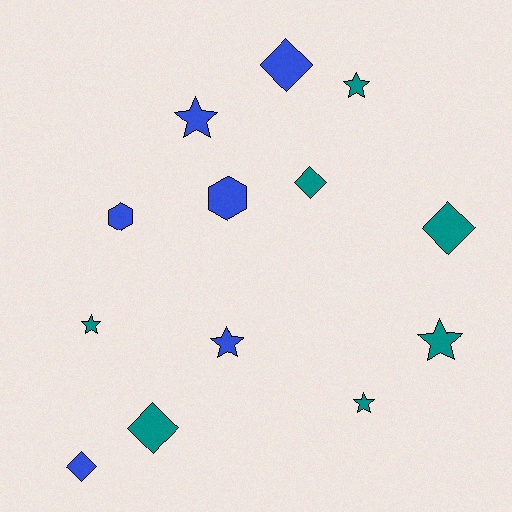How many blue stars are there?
There are 2 blue stars.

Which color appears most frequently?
Teal, with 7 objects.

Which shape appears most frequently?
Star, with 6 objects.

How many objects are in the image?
There are 13 objects.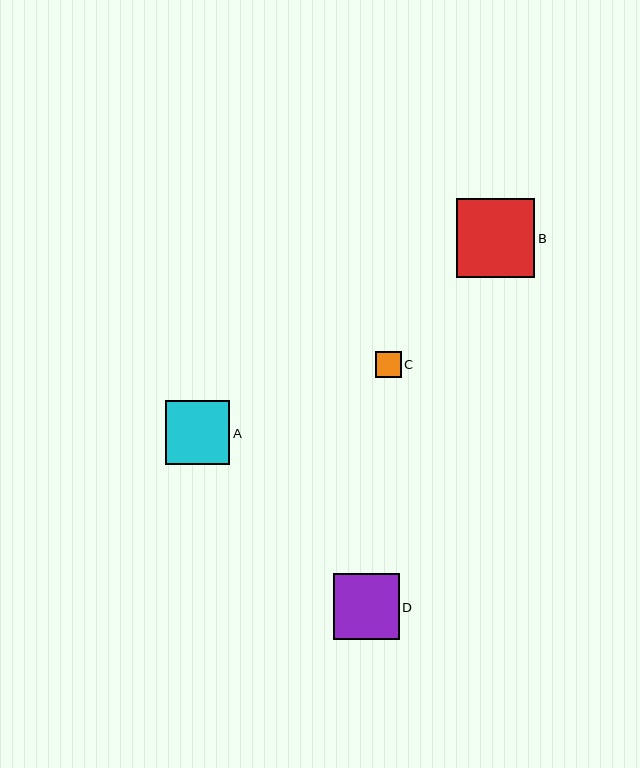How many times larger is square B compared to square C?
Square B is approximately 3.1 times the size of square C.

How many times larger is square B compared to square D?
Square B is approximately 1.2 times the size of square D.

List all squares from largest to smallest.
From largest to smallest: B, D, A, C.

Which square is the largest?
Square B is the largest with a size of approximately 79 pixels.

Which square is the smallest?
Square C is the smallest with a size of approximately 26 pixels.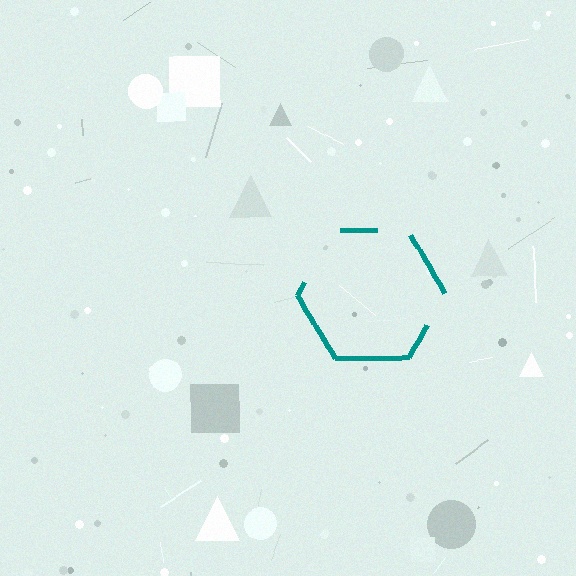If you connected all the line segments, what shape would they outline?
They would outline a hexagon.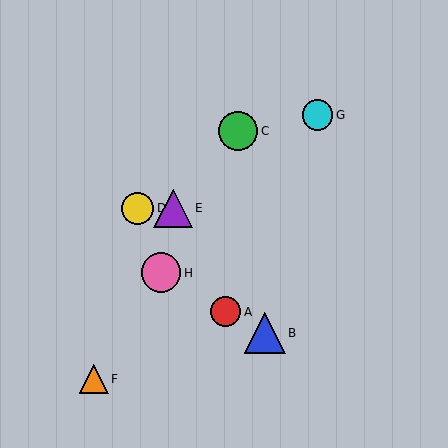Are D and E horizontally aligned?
Yes, both are at y≈208.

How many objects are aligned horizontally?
2 objects (D, E) are aligned horizontally.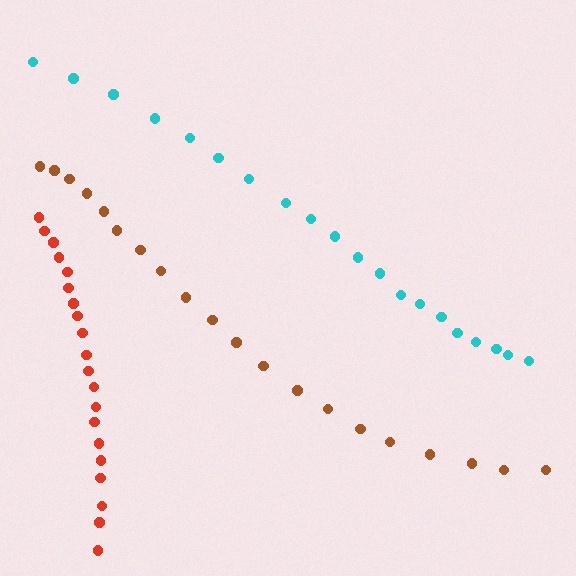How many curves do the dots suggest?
There are 3 distinct paths.